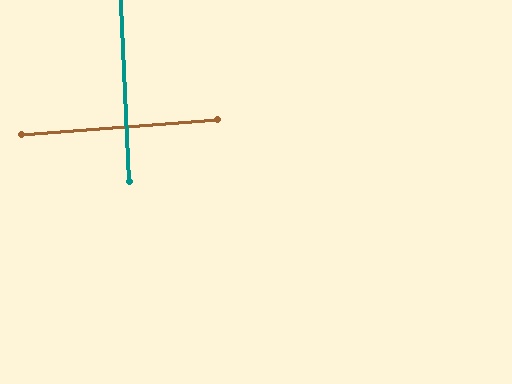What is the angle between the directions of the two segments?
Approximately 88 degrees.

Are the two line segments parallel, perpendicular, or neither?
Perpendicular — they meet at approximately 88°.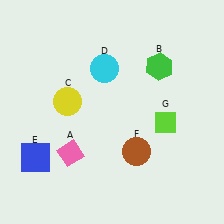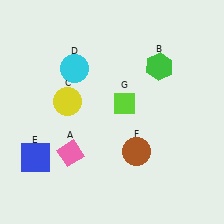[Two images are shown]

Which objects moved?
The objects that moved are: the cyan circle (D), the lime diamond (G).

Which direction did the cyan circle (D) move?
The cyan circle (D) moved left.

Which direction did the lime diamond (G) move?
The lime diamond (G) moved left.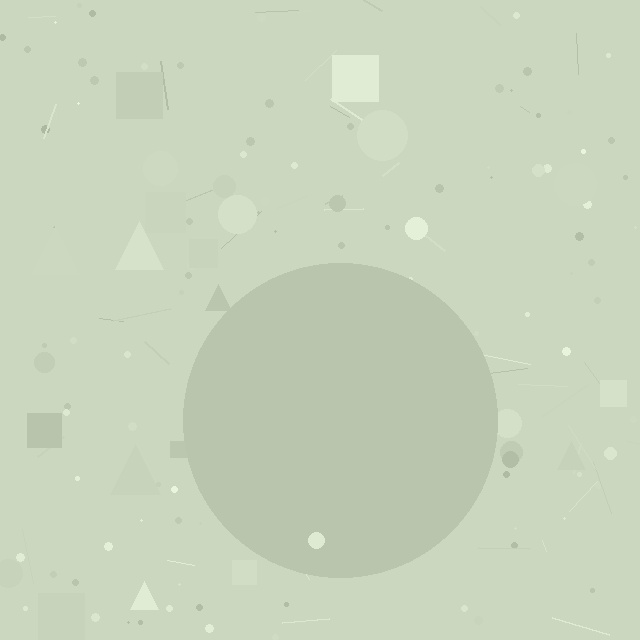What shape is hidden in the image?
A circle is hidden in the image.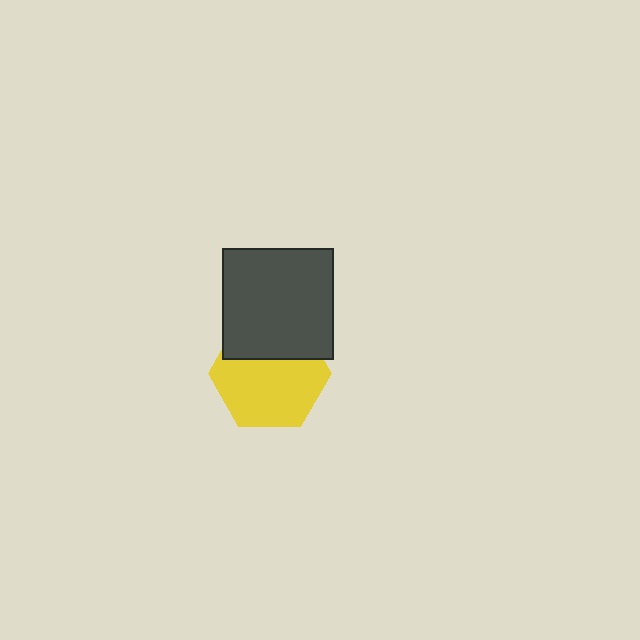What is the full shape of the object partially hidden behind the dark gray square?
The partially hidden object is a yellow hexagon.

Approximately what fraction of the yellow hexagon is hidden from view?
Roughly 34% of the yellow hexagon is hidden behind the dark gray square.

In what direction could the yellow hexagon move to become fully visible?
The yellow hexagon could move down. That would shift it out from behind the dark gray square entirely.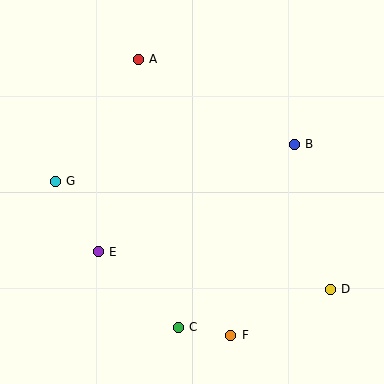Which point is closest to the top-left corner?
Point A is closest to the top-left corner.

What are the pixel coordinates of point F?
Point F is at (231, 335).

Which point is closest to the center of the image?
Point E at (98, 252) is closest to the center.